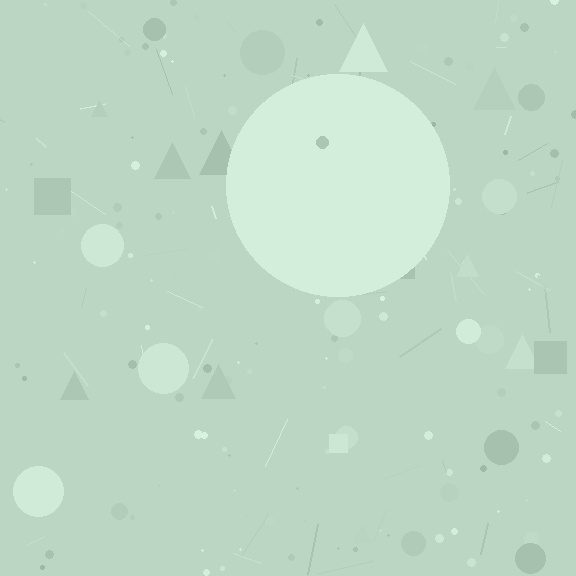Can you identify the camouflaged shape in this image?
The camouflaged shape is a circle.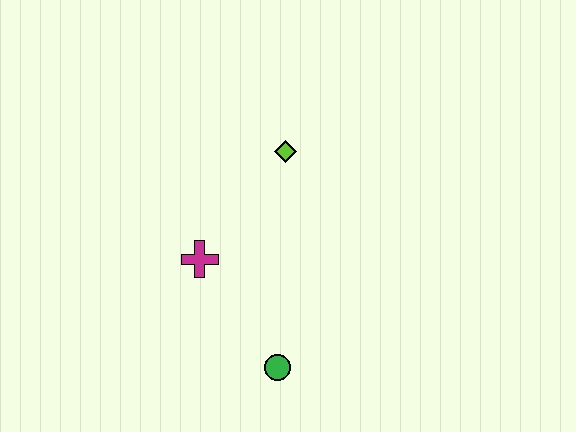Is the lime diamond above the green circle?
Yes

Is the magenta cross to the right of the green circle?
No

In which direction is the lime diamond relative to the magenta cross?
The lime diamond is above the magenta cross.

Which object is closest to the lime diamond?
The magenta cross is closest to the lime diamond.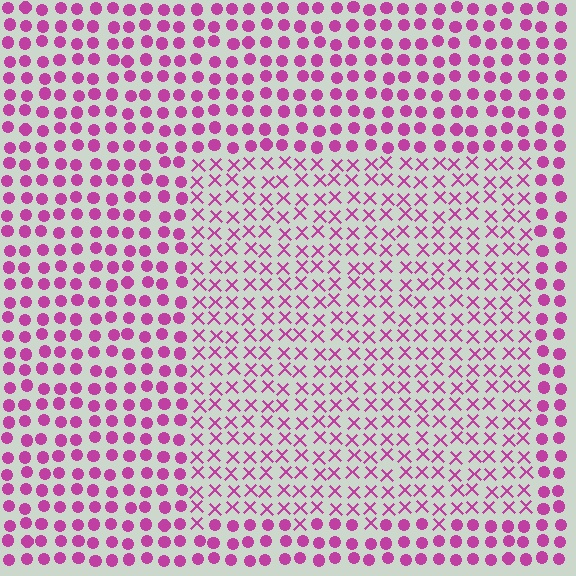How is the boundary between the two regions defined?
The boundary is defined by a change in element shape: X marks inside vs. circles outside. All elements share the same color and spacing.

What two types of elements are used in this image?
The image uses X marks inside the rectangle region and circles outside it.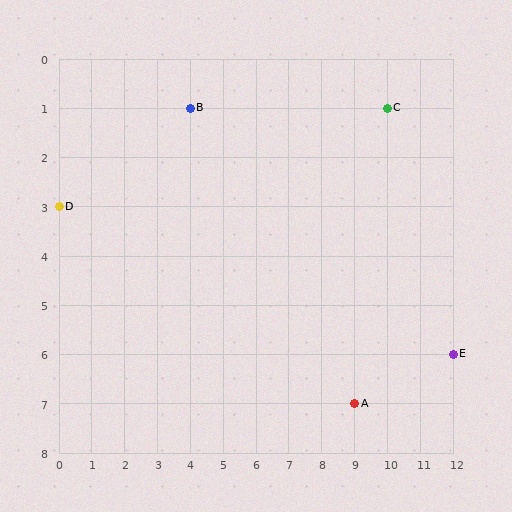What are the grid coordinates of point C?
Point C is at grid coordinates (10, 1).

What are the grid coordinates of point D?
Point D is at grid coordinates (0, 3).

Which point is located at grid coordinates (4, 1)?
Point B is at (4, 1).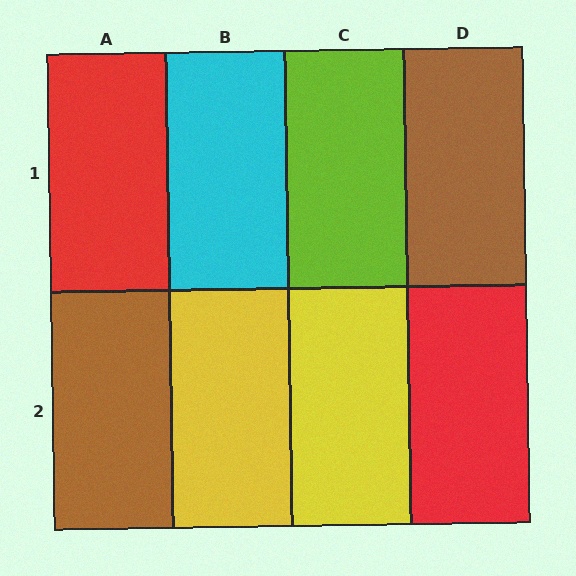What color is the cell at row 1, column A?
Red.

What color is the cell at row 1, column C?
Lime.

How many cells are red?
2 cells are red.